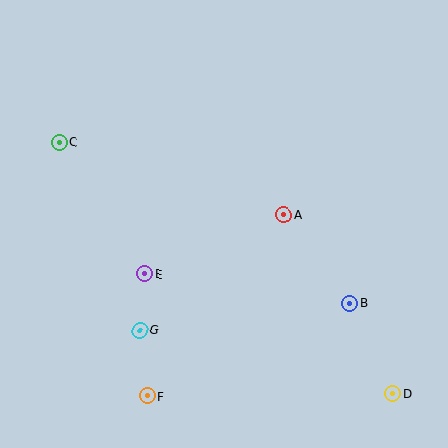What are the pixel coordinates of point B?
Point B is at (350, 303).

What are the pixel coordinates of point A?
Point A is at (284, 215).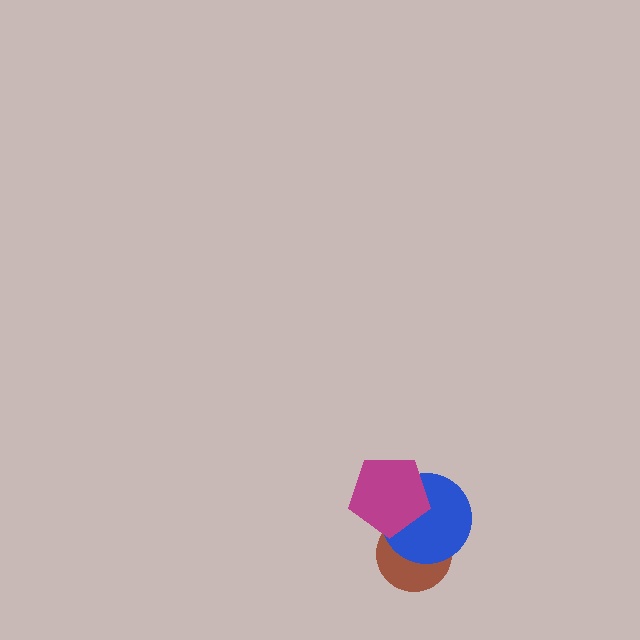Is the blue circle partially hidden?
Yes, it is partially covered by another shape.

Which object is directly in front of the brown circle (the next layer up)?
The blue circle is directly in front of the brown circle.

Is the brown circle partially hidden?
Yes, it is partially covered by another shape.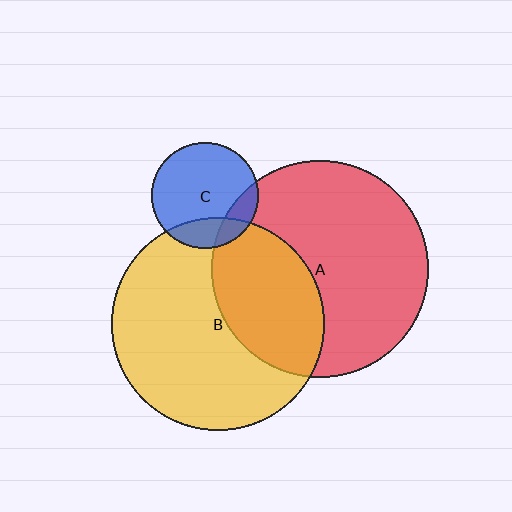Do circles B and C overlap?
Yes.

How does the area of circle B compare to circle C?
Approximately 4.0 times.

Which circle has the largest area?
Circle A (red).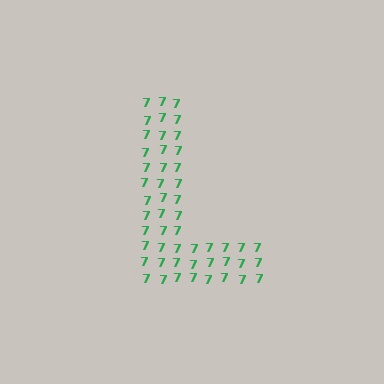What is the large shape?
The large shape is the letter L.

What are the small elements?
The small elements are digit 7's.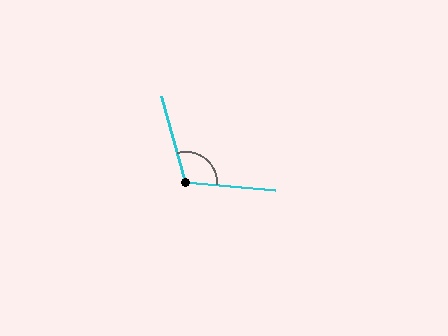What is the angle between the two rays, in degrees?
Approximately 111 degrees.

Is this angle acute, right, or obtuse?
It is obtuse.